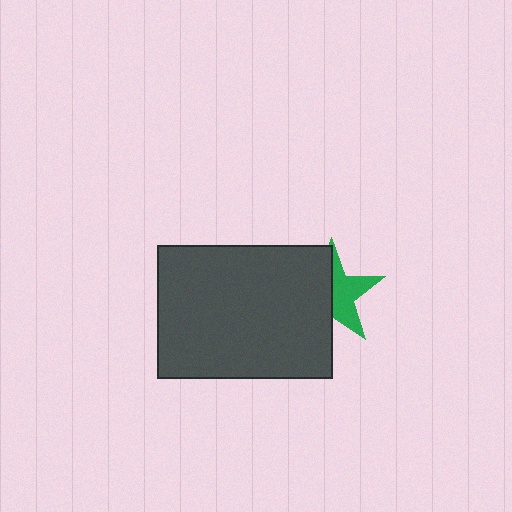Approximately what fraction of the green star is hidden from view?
Roughly 52% of the green star is hidden behind the dark gray rectangle.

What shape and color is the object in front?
The object in front is a dark gray rectangle.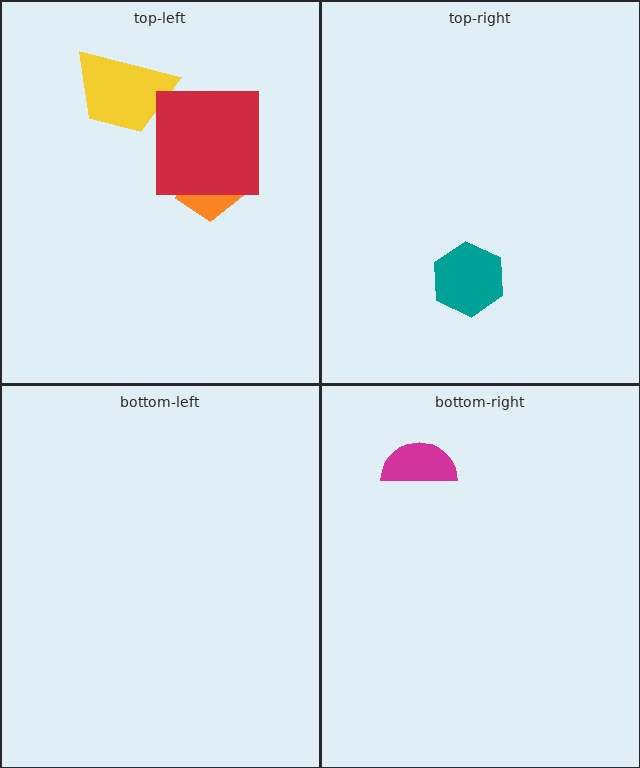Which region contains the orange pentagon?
The top-left region.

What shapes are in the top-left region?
The orange pentagon, the yellow trapezoid, the red square.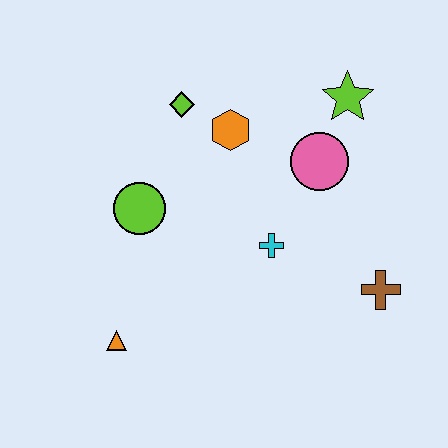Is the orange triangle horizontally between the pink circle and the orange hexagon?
No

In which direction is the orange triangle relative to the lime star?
The orange triangle is below the lime star.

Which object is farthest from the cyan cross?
The orange triangle is farthest from the cyan cross.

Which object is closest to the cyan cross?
The pink circle is closest to the cyan cross.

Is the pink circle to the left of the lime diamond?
No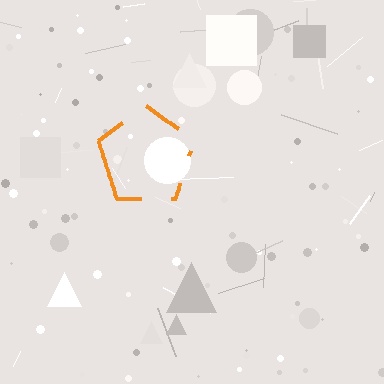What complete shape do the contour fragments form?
The contour fragments form a pentagon.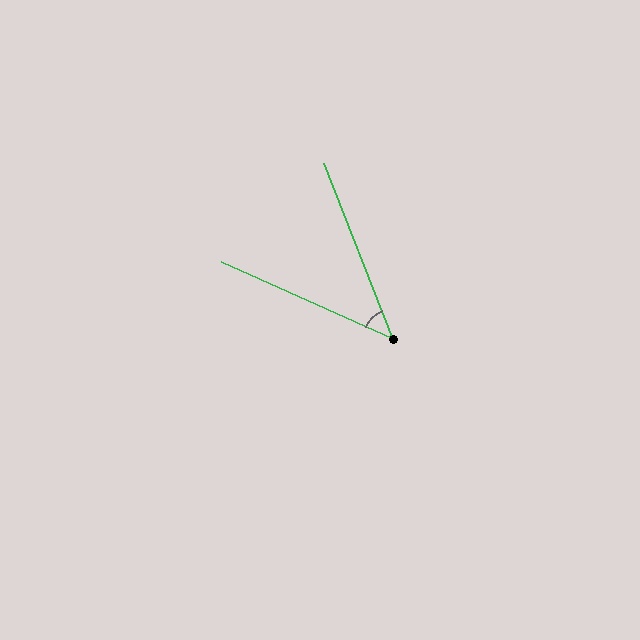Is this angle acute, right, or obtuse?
It is acute.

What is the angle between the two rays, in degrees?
Approximately 44 degrees.